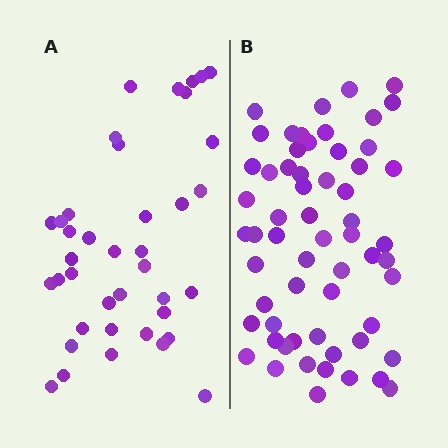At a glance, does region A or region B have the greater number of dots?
Region B (the right region) has more dots.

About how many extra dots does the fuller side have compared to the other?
Region B has approximately 20 more dots than region A.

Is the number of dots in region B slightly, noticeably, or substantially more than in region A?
Region B has substantially more. The ratio is roughly 1.5 to 1.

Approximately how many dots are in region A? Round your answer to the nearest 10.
About 40 dots. (The exact count is 39, which rounds to 40.)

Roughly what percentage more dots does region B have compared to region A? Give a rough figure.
About 55% more.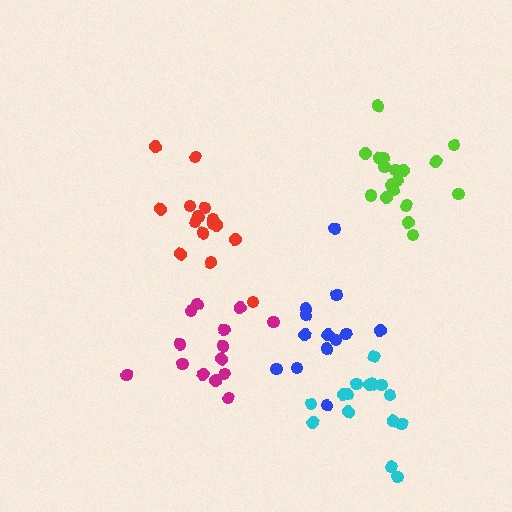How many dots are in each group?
Group 1: 15 dots, Group 2: 13 dots, Group 3: 15 dots, Group 4: 14 dots, Group 5: 18 dots (75 total).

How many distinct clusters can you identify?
There are 5 distinct clusters.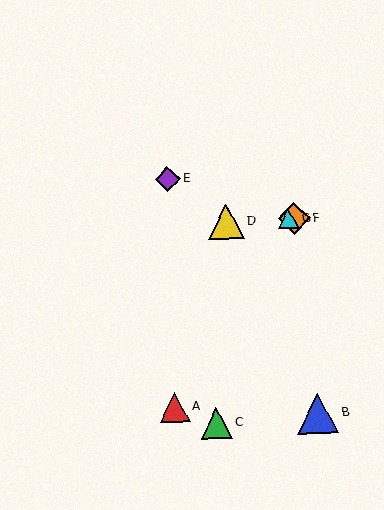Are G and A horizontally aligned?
No, G is at y≈219 and A is at y≈407.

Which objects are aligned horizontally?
Objects D, F, G are aligned horizontally.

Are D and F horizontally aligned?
Yes, both are at y≈221.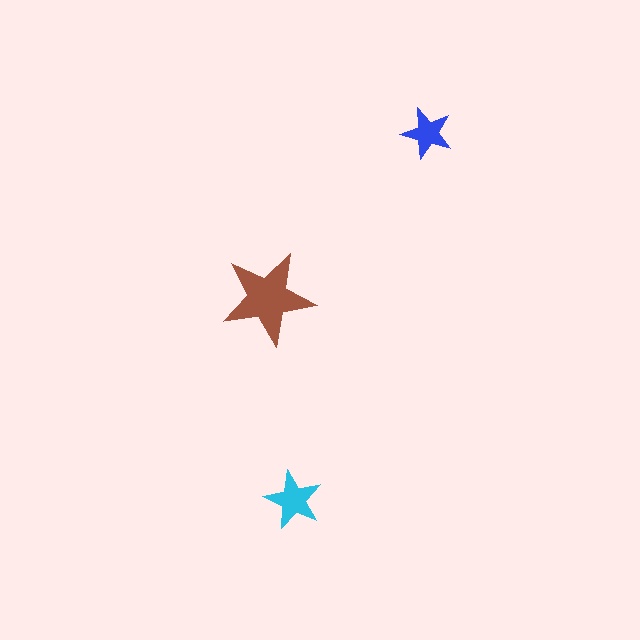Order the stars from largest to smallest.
the brown one, the cyan one, the blue one.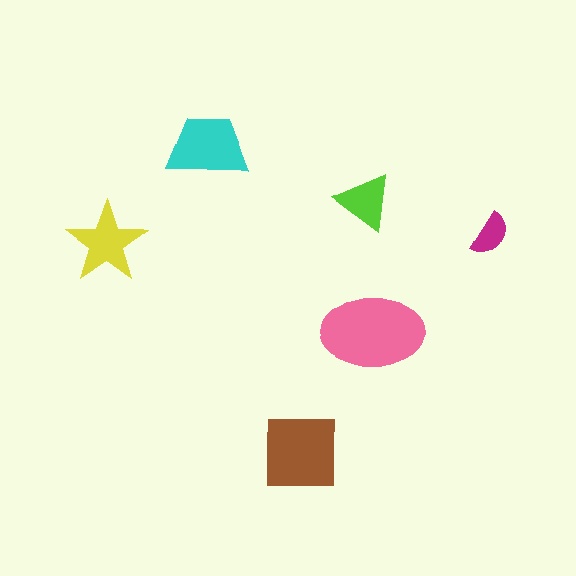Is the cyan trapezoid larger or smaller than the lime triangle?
Larger.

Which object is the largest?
The pink ellipse.